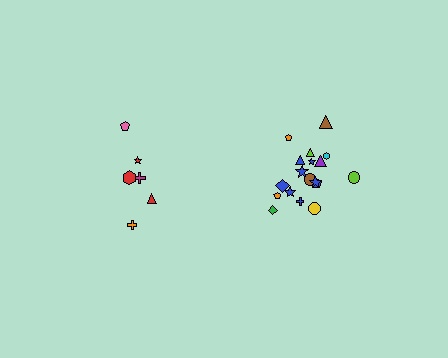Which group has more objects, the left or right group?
The right group.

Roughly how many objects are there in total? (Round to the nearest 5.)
Roughly 25 objects in total.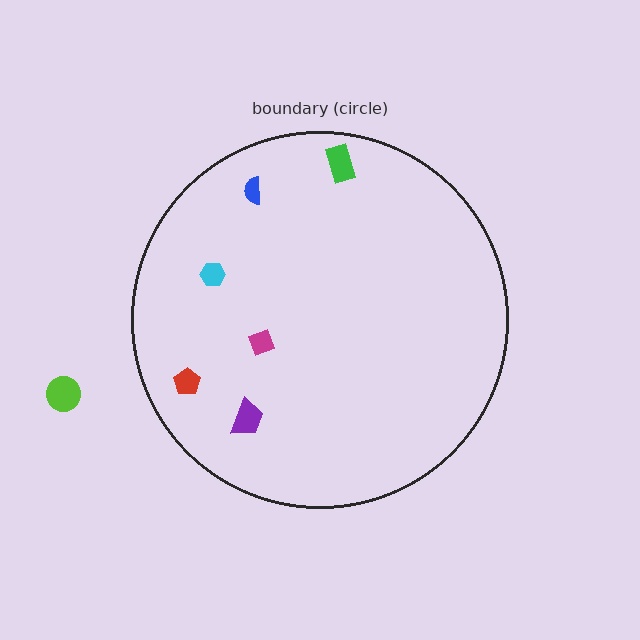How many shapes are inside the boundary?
6 inside, 1 outside.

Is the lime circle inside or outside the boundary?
Outside.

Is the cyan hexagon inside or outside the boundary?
Inside.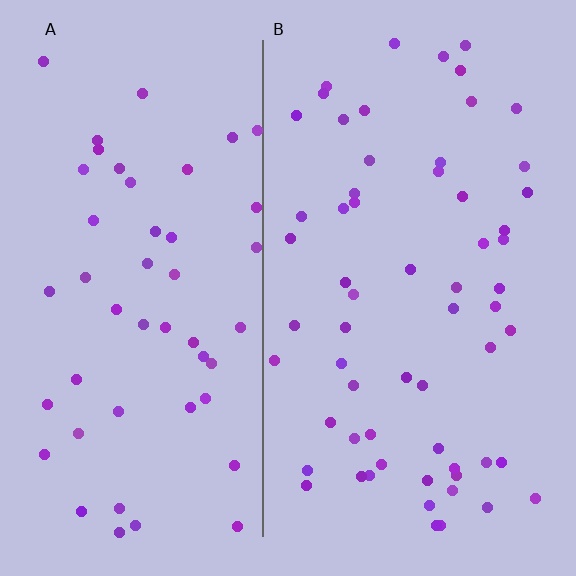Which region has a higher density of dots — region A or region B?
B (the right).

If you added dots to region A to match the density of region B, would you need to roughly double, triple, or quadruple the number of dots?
Approximately double.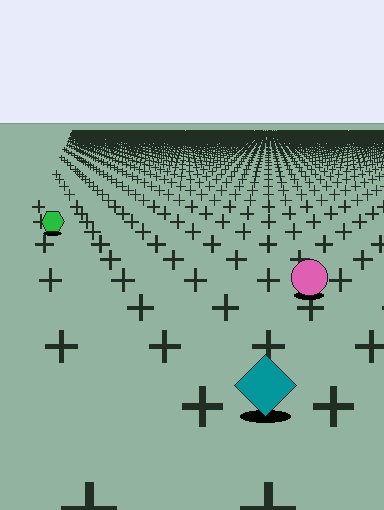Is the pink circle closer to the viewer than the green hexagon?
Yes. The pink circle is closer — you can tell from the texture gradient: the ground texture is coarser near it.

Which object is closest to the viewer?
The teal diamond is closest. The texture marks near it are larger and more spread out.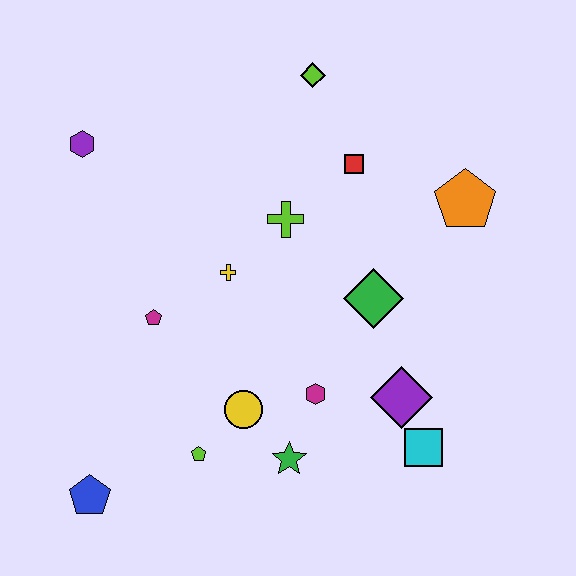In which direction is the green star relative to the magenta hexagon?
The green star is below the magenta hexagon.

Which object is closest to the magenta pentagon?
The yellow cross is closest to the magenta pentagon.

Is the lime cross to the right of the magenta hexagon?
No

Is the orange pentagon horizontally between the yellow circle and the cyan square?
No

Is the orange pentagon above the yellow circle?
Yes